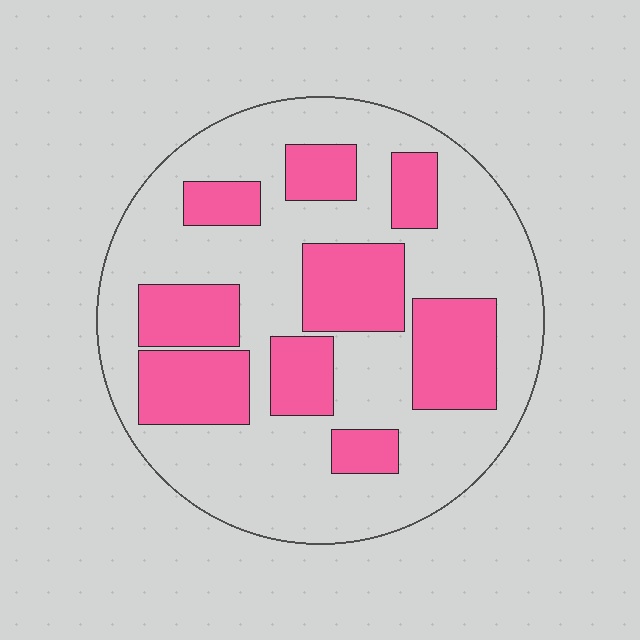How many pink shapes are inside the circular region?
9.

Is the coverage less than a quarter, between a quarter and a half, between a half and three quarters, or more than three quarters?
Between a quarter and a half.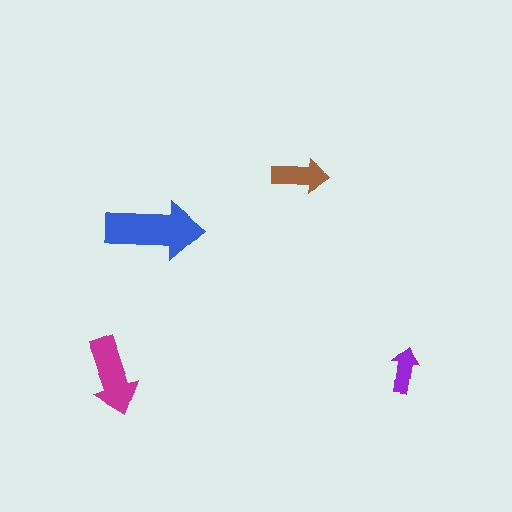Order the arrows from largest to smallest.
the blue one, the magenta one, the brown one, the purple one.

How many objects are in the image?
There are 4 objects in the image.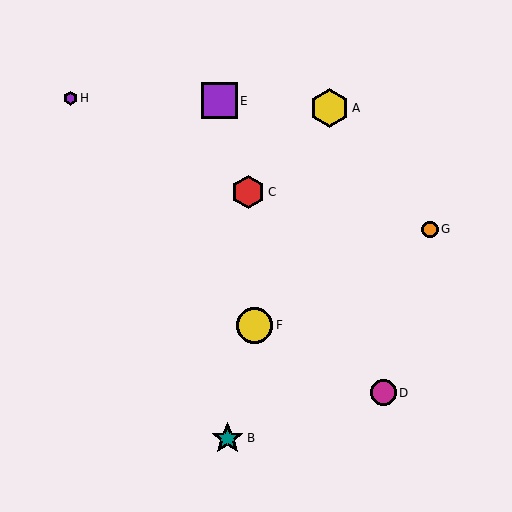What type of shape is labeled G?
Shape G is an orange circle.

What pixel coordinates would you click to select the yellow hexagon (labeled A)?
Click at (330, 108) to select the yellow hexagon A.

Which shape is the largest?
The yellow hexagon (labeled A) is the largest.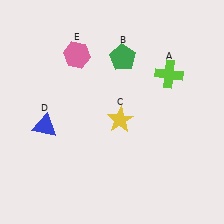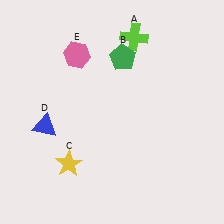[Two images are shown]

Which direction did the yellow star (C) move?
The yellow star (C) moved left.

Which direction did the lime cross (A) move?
The lime cross (A) moved up.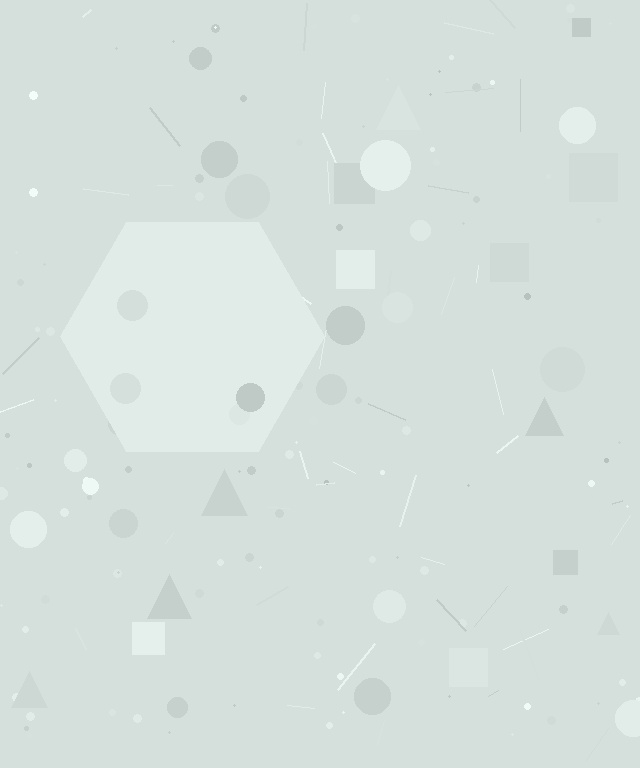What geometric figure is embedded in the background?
A hexagon is embedded in the background.